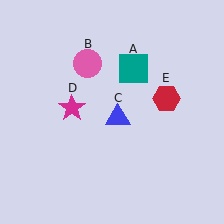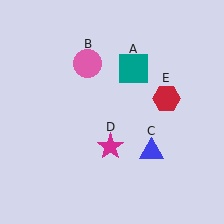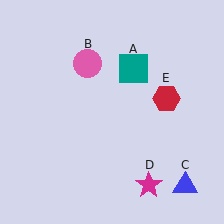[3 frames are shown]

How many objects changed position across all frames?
2 objects changed position: blue triangle (object C), magenta star (object D).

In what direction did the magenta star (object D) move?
The magenta star (object D) moved down and to the right.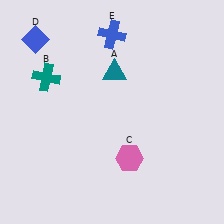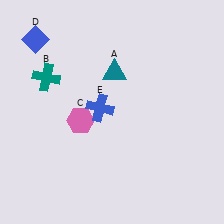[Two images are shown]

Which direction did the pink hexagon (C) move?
The pink hexagon (C) moved left.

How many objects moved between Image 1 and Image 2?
2 objects moved between the two images.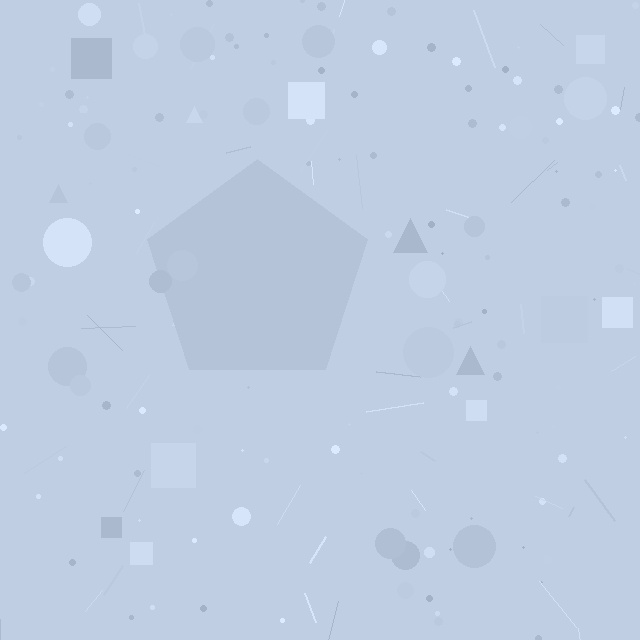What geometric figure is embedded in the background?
A pentagon is embedded in the background.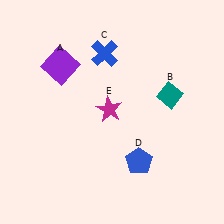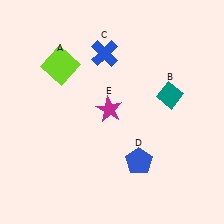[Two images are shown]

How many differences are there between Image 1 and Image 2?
There is 1 difference between the two images.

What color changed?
The square (A) changed from purple in Image 1 to lime in Image 2.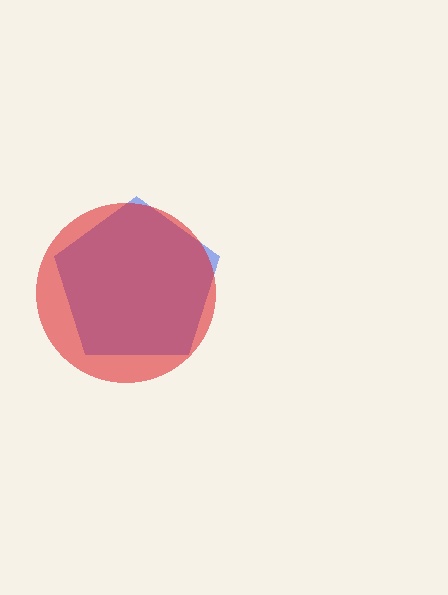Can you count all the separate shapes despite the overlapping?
Yes, there are 2 separate shapes.